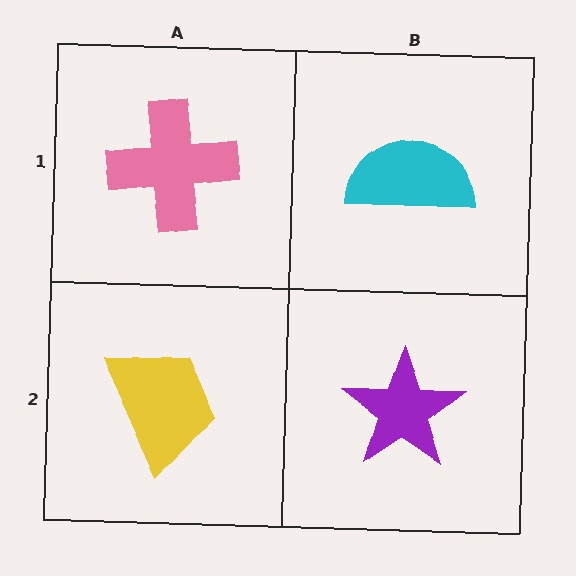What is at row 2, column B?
A purple star.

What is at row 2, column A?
A yellow trapezoid.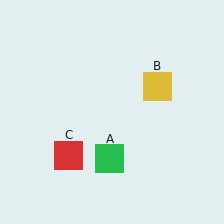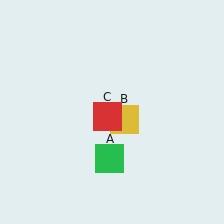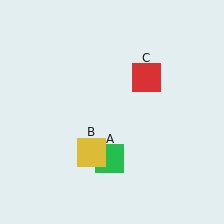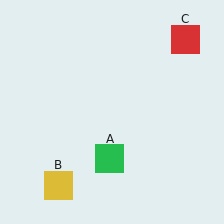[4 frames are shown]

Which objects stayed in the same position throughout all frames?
Green square (object A) remained stationary.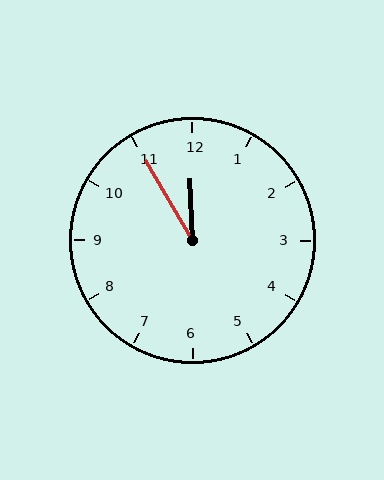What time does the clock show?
11:55.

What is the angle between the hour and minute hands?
Approximately 28 degrees.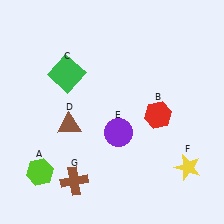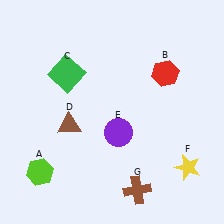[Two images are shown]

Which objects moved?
The objects that moved are: the red hexagon (B), the brown cross (G).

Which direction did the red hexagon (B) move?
The red hexagon (B) moved up.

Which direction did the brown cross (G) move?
The brown cross (G) moved right.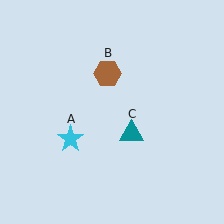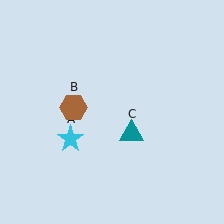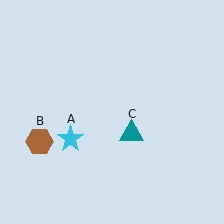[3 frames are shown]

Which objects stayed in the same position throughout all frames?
Cyan star (object A) and teal triangle (object C) remained stationary.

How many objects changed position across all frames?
1 object changed position: brown hexagon (object B).